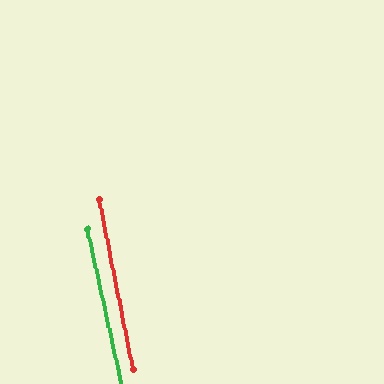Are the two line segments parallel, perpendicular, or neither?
Parallel — their directions differ by only 1.0°.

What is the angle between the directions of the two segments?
Approximately 1 degree.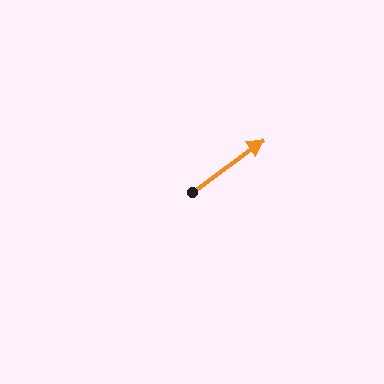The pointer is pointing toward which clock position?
Roughly 2 o'clock.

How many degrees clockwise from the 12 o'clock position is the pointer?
Approximately 54 degrees.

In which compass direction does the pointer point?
Northeast.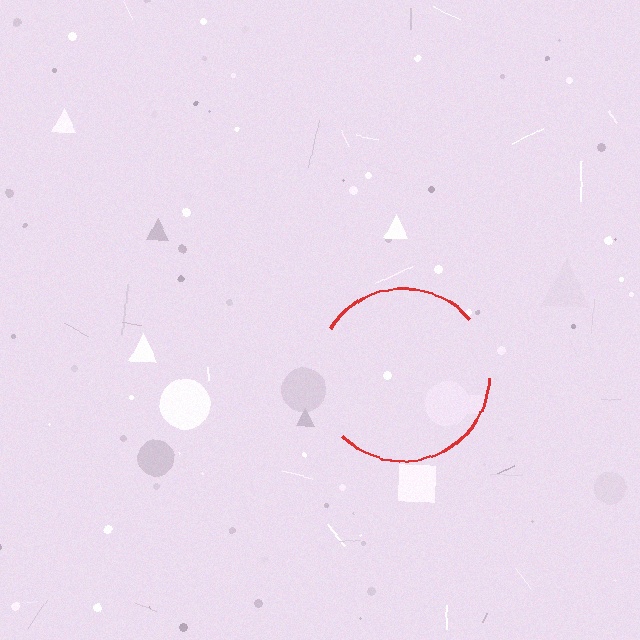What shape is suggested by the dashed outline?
The dashed outline suggests a circle.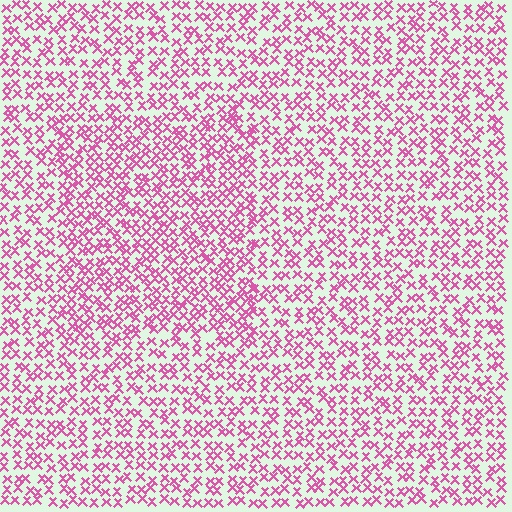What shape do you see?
I see a rectangle.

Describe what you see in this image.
The image contains small pink elements arranged at two different densities. A rectangle-shaped region is visible where the elements are more densely packed than the surrounding area.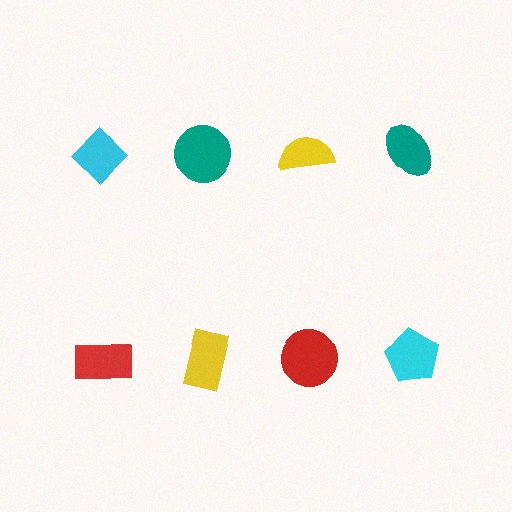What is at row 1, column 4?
A teal ellipse.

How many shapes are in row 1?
4 shapes.